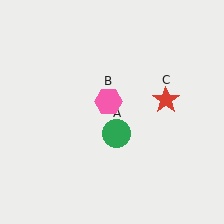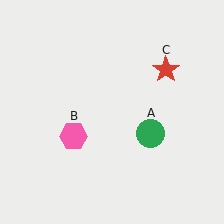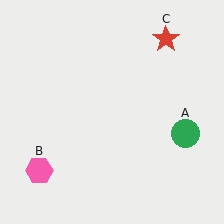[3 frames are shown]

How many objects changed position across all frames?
3 objects changed position: green circle (object A), pink hexagon (object B), red star (object C).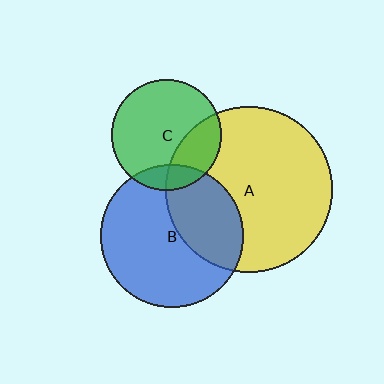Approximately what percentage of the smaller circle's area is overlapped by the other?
Approximately 35%.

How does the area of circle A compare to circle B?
Approximately 1.4 times.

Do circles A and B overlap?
Yes.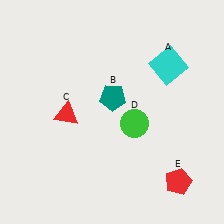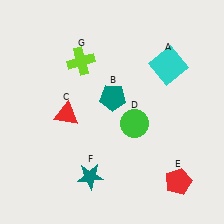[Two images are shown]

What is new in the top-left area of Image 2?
A lime cross (G) was added in the top-left area of Image 2.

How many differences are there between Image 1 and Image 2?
There are 2 differences between the two images.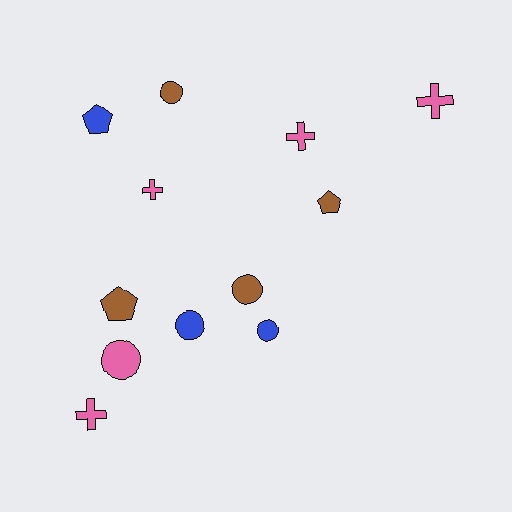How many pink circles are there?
There is 1 pink circle.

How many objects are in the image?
There are 12 objects.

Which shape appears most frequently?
Circle, with 5 objects.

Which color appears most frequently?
Pink, with 5 objects.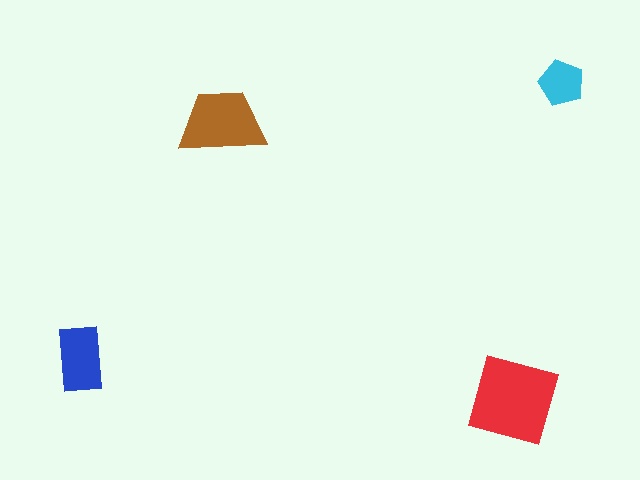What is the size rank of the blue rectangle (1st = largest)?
3rd.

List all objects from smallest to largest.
The cyan pentagon, the blue rectangle, the brown trapezoid, the red square.